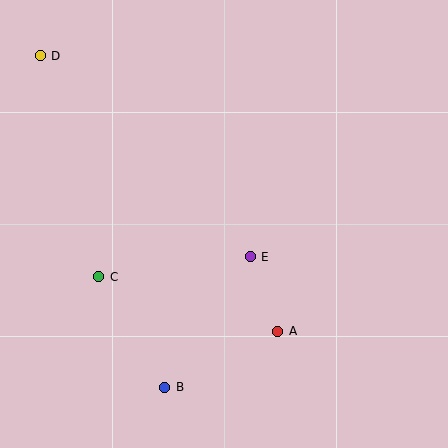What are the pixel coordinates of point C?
Point C is at (99, 277).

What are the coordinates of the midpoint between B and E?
The midpoint between B and E is at (208, 322).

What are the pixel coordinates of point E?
Point E is at (250, 257).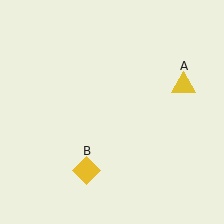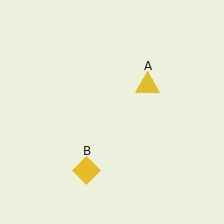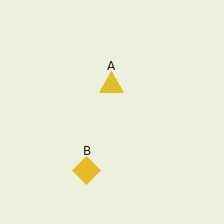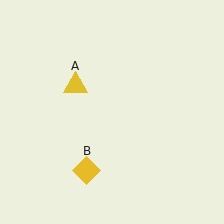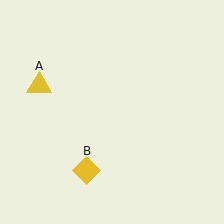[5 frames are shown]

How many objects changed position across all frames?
1 object changed position: yellow triangle (object A).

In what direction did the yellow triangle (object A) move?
The yellow triangle (object A) moved left.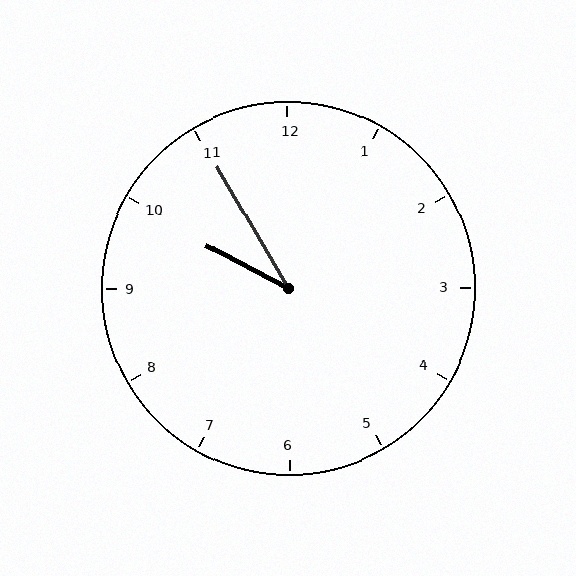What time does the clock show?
9:55.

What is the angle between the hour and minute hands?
Approximately 32 degrees.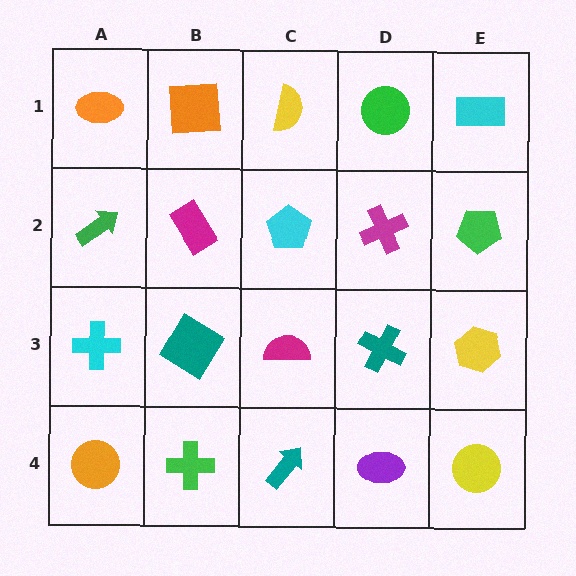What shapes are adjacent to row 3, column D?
A magenta cross (row 2, column D), a purple ellipse (row 4, column D), a magenta semicircle (row 3, column C), a yellow hexagon (row 3, column E).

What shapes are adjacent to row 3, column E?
A green pentagon (row 2, column E), a yellow circle (row 4, column E), a teal cross (row 3, column D).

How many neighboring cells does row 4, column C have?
3.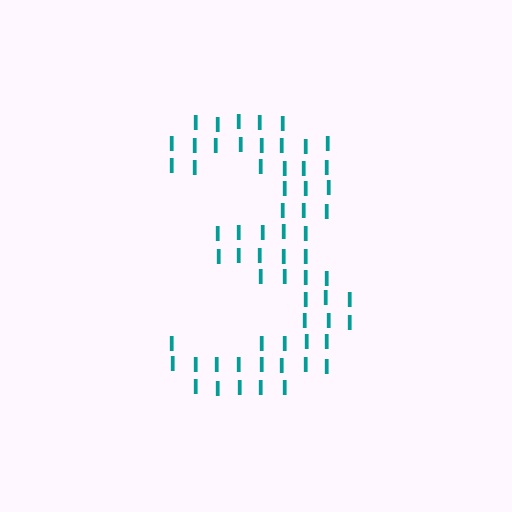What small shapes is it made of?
It is made of small letter I's.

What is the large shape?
The large shape is the digit 3.